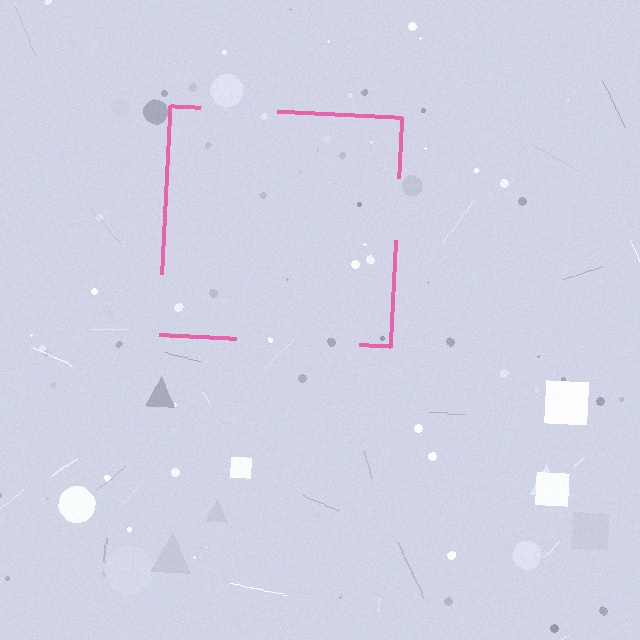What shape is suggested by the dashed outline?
The dashed outline suggests a square.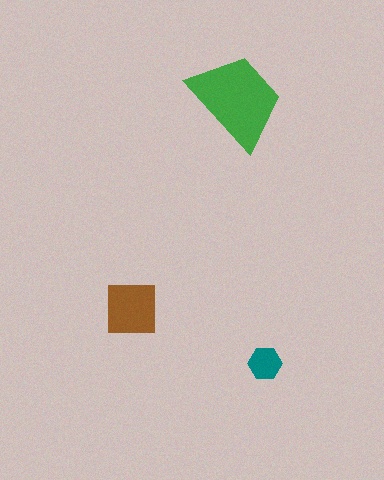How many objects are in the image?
There are 3 objects in the image.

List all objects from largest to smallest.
The green trapezoid, the brown square, the teal hexagon.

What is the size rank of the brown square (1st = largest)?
2nd.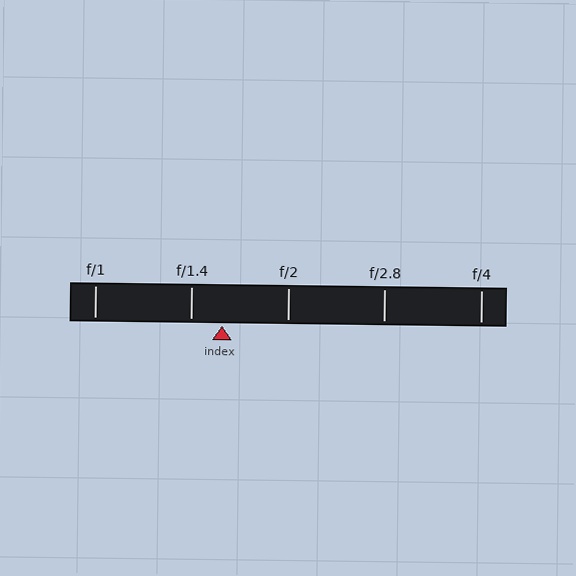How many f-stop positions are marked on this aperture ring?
There are 5 f-stop positions marked.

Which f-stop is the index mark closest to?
The index mark is closest to f/1.4.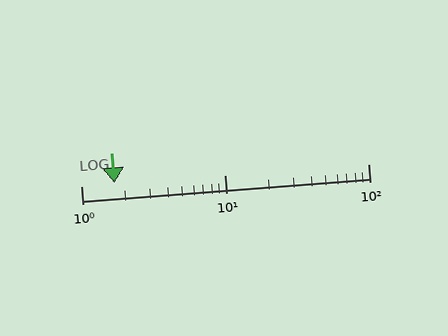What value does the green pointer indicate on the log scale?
The pointer indicates approximately 1.7.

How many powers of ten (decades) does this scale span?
The scale spans 2 decades, from 1 to 100.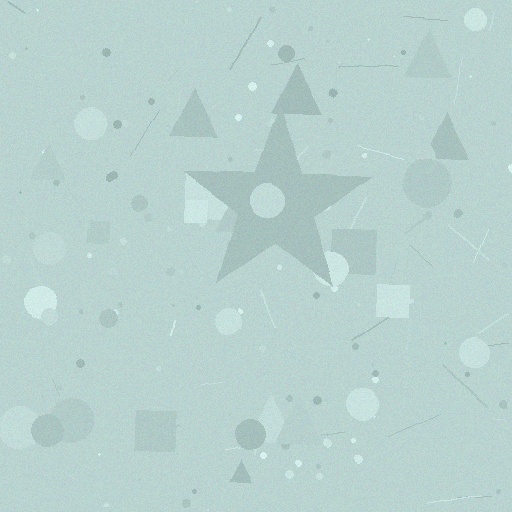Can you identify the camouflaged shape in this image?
The camouflaged shape is a star.